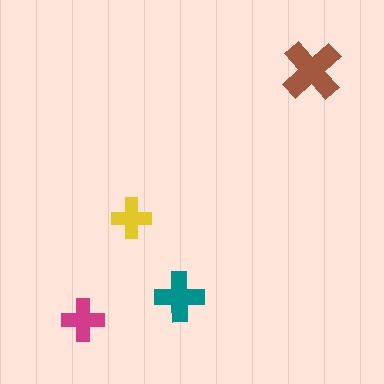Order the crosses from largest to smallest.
the brown one, the teal one, the magenta one, the yellow one.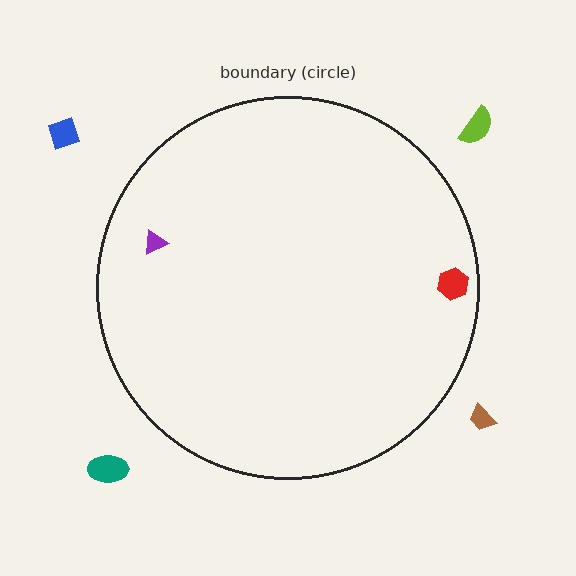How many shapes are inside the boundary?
2 inside, 4 outside.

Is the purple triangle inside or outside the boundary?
Inside.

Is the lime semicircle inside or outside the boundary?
Outside.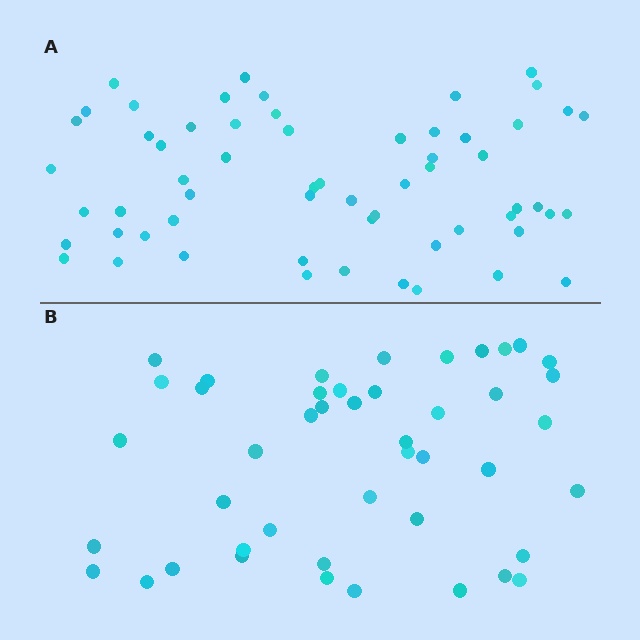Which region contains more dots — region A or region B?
Region A (the top region) has more dots.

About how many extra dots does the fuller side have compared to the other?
Region A has approximately 15 more dots than region B.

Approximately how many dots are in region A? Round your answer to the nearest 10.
About 60 dots.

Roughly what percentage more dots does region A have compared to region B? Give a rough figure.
About 35% more.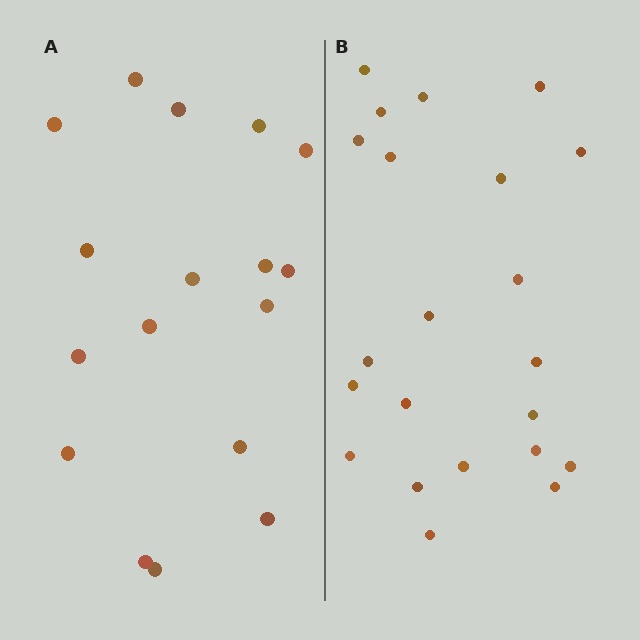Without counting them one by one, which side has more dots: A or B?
Region B (the right region) has more dots.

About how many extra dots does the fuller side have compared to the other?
Region B has about 5 more dots than region A.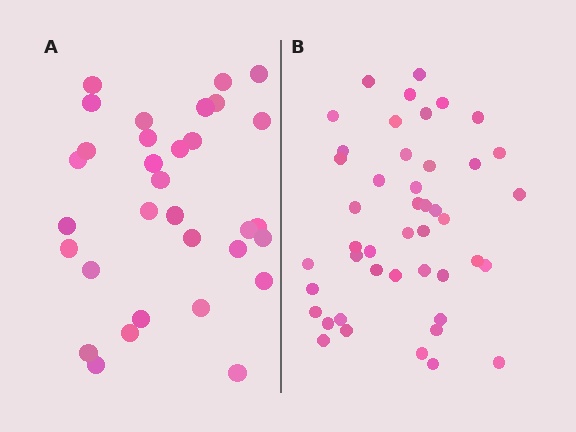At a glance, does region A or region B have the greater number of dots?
Region B (the right region) has more dots.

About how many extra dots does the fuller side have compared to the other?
Region B has approximately 15 more dots than region A.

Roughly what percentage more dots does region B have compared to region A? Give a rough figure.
About 40% more.